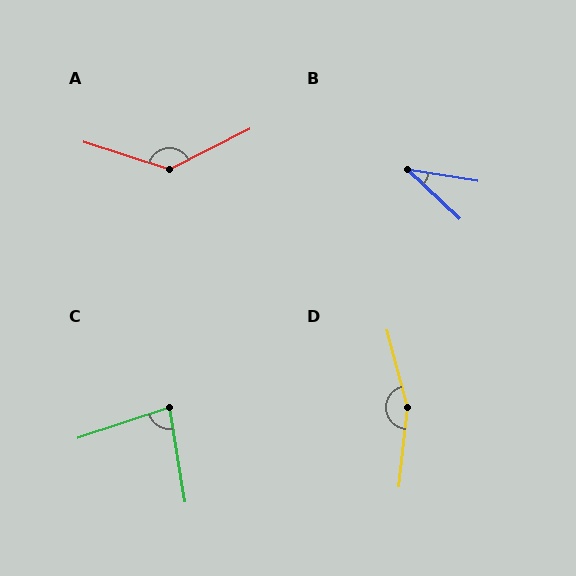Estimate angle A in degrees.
Approximately 135 degrees.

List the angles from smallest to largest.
B (34°), C (81°), A (135°), D (159°).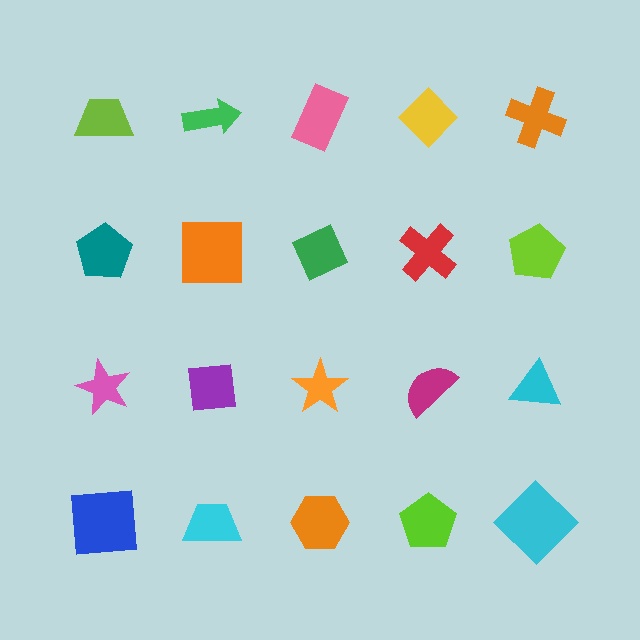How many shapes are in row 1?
5 shapes.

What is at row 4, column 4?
A lime pentagon.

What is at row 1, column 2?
A green arrow.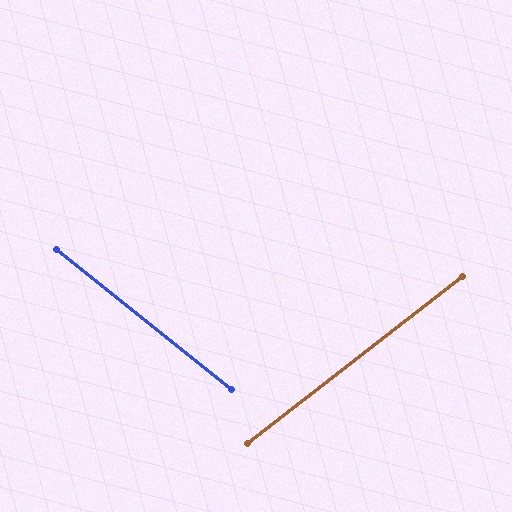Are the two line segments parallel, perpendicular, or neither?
Neither parallel nor perpendicular — they differ by about 76°.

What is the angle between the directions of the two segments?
Approximately 76 degrees.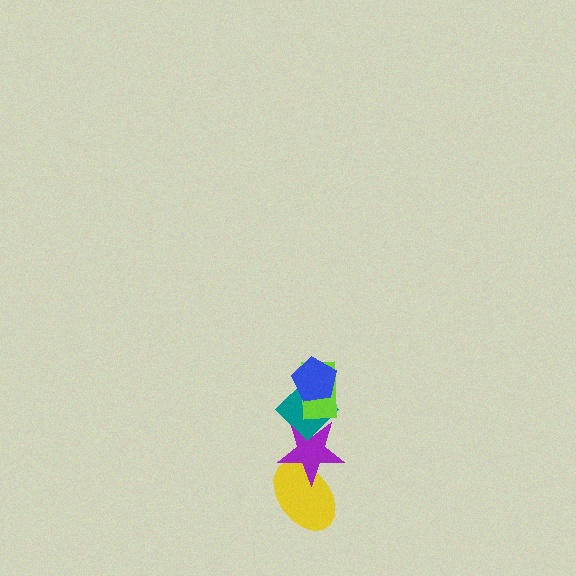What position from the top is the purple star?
The purple star is 4th from the top.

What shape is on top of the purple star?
The teal diamond is on top of the purple star.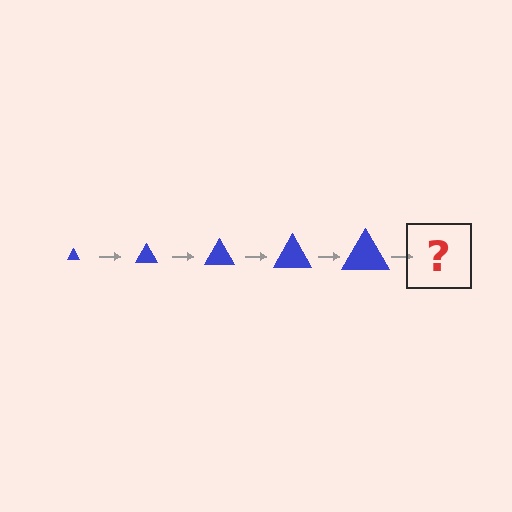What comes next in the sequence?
The next element should be a blue triangle, larger than the previous one.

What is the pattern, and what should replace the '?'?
The pattern is that the triangle gets progressively larger each step. The '?' should be a blue triangle, larger than the previous one.